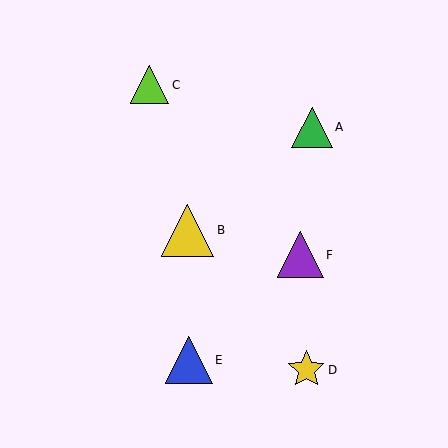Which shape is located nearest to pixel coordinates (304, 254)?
The purple triangle (labeled F) at (300, 255) is nearest to that location.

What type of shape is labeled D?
Shape D is a yellow star.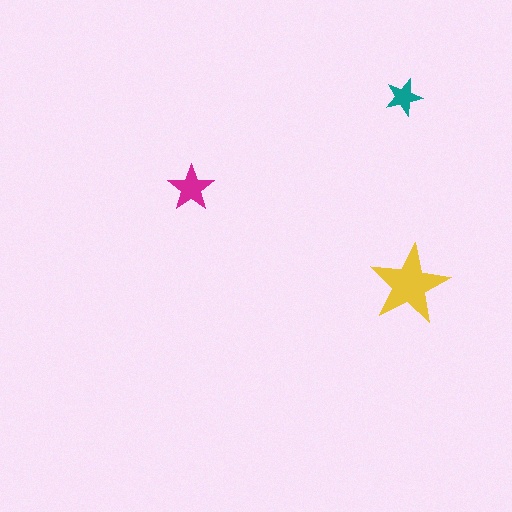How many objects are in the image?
There are 3 objects in the image.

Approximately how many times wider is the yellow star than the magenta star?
About 1.5 times wider.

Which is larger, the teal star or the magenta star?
The magenta one.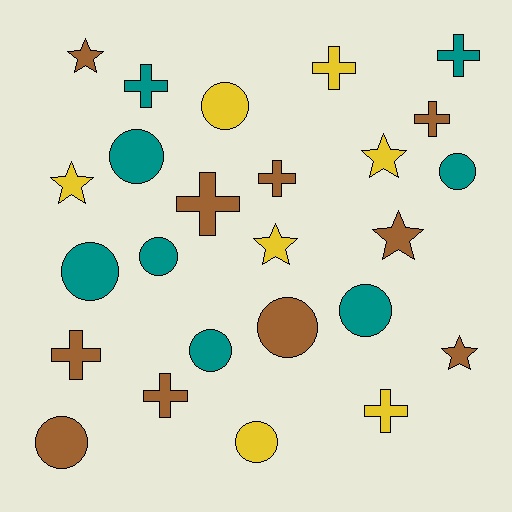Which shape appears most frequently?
Circle, with 10 objects.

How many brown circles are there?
There are 2 brown circles.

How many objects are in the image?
There are 25 objects.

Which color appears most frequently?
Brown, with 10 objects.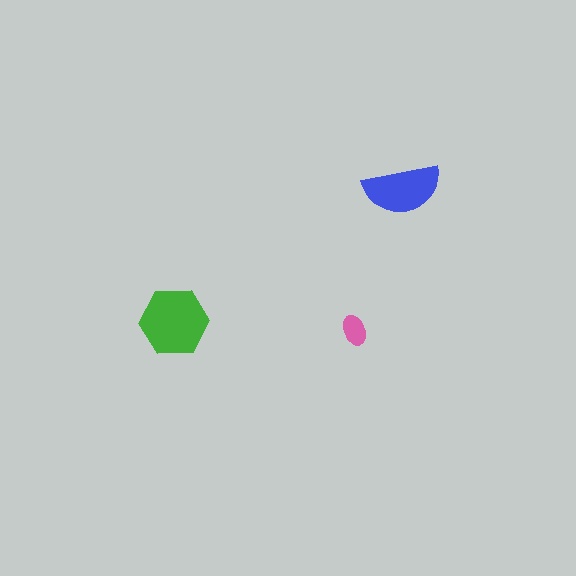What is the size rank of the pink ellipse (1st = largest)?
3rd.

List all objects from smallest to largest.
The pink ellipse, the blue semicircle, the green hexagon.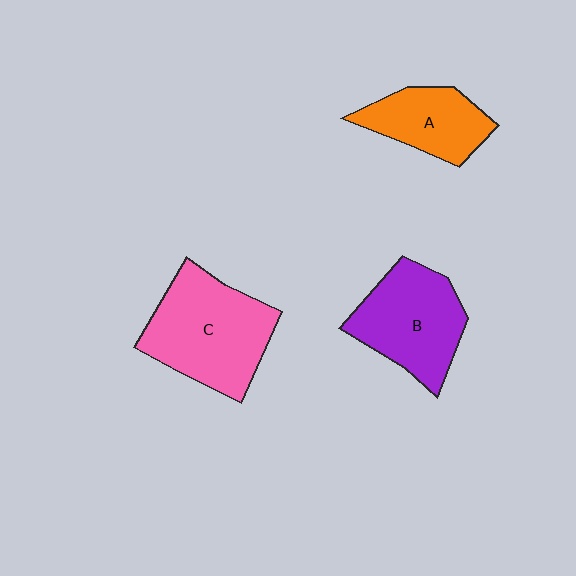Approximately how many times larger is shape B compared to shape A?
Approximately 1.4 times.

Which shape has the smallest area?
Shape A (orange).